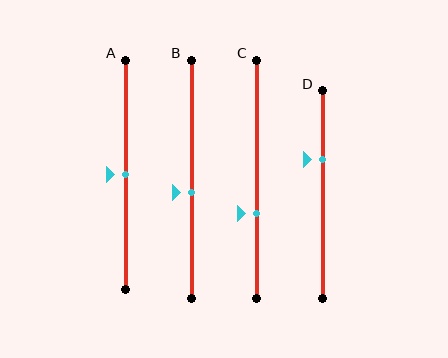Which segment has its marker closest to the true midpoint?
Segment A has its marker closest to the true midpoint.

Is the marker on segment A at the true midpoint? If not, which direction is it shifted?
Yes, the marker on segment A is at the true midpoint.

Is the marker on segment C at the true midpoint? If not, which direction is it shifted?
No, the marker on segment C is shifted downward by about 15% of the segment length.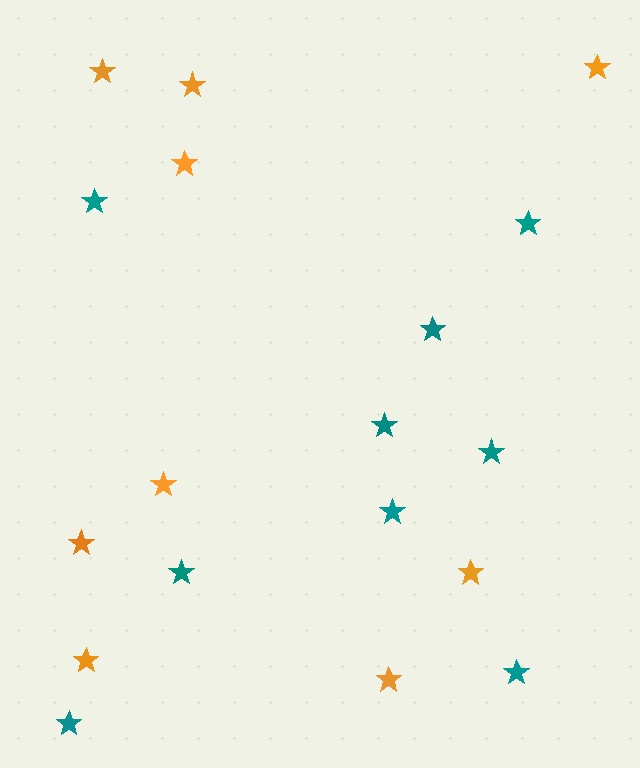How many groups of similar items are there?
There are 2 groups: one group of orange stars (9) and one group of teal stars (9).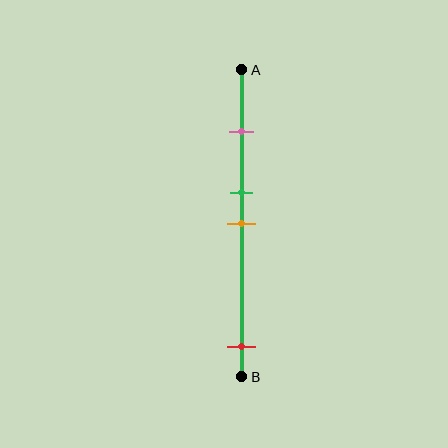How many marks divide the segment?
There are 4 marks dividing the segment.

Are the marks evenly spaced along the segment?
No, the marks are not evenly spaced.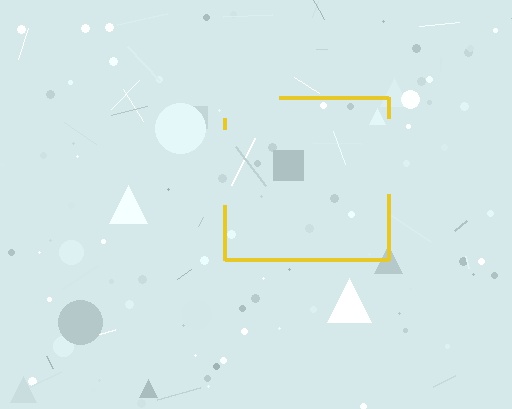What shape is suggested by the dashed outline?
The dashed outline suggests a square.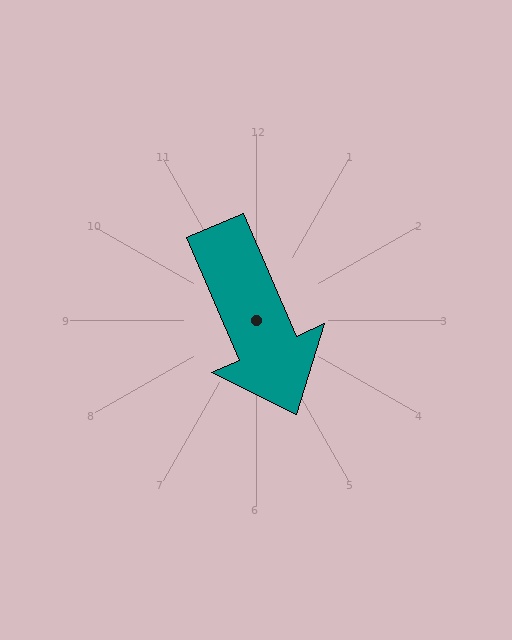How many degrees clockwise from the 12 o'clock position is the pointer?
Approximately 157 degrees.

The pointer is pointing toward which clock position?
Roughly 5 o'clock.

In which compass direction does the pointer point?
Southeast.